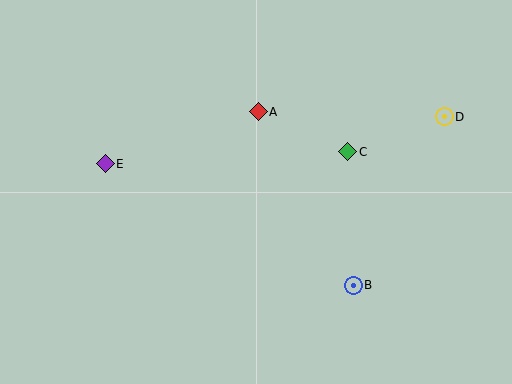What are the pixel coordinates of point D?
Point D is at (444, 117).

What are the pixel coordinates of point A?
Point A is at (258, 112).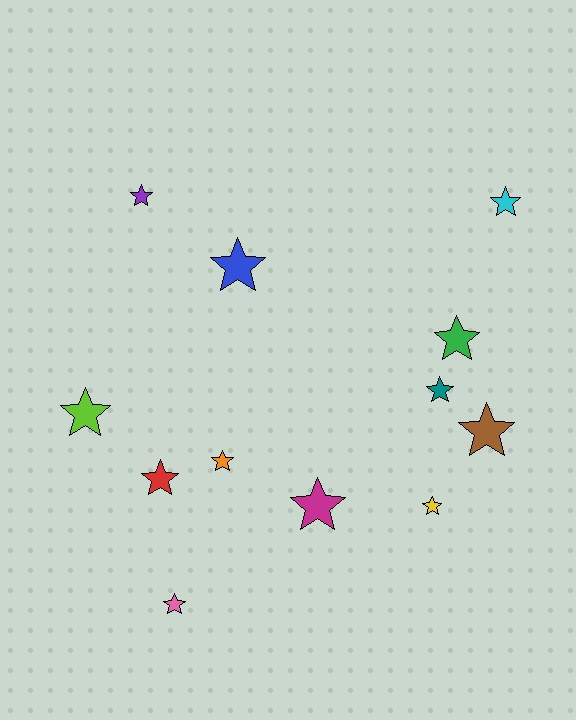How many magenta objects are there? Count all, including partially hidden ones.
There is 1 magenta object.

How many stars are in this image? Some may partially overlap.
There are 12 stars.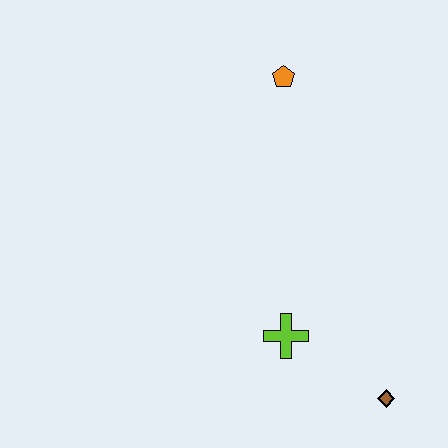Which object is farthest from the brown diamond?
The orange pentagon is farthest from the brown diamond.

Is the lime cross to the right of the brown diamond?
No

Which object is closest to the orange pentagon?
The lime cross is closest to the orange pentagon.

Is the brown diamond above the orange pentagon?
No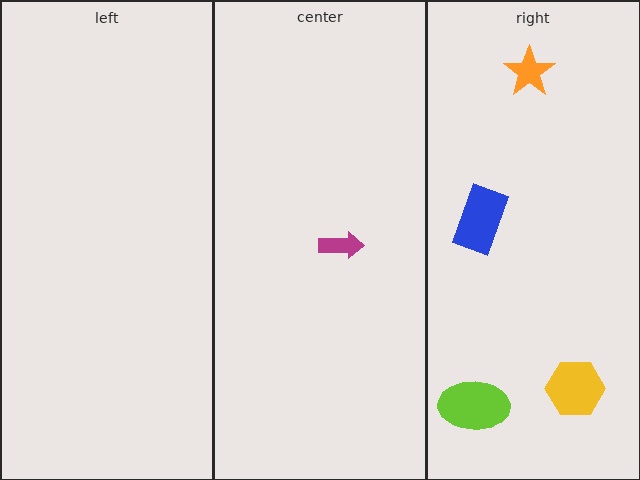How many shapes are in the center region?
1.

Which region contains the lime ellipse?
The right region.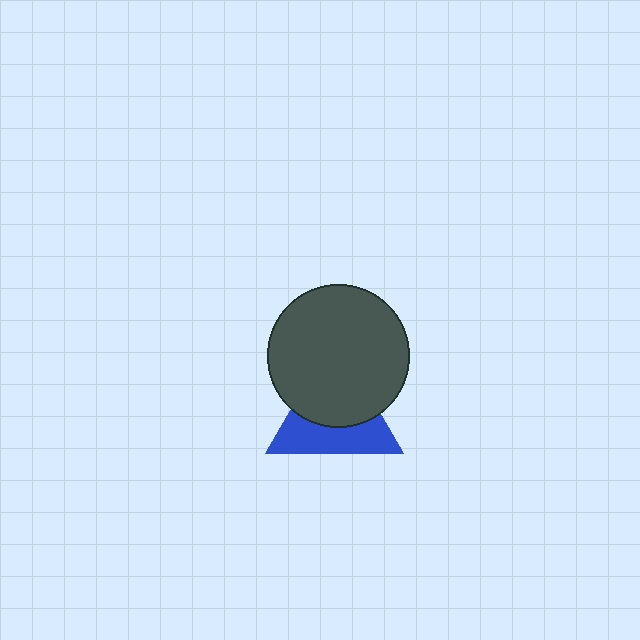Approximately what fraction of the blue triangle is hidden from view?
Roughly 54% of the blue triangle is hidden behind the dark gray circle.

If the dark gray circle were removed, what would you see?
You would see the complete blue triangle.